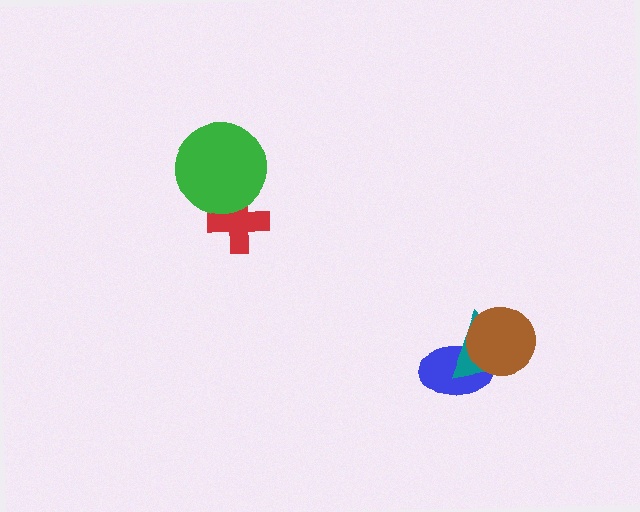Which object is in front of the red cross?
The green circle is in front of the red cross.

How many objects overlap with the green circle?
1 object overlaps with the green circle.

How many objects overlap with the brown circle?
2 objects overlap with the brown circle.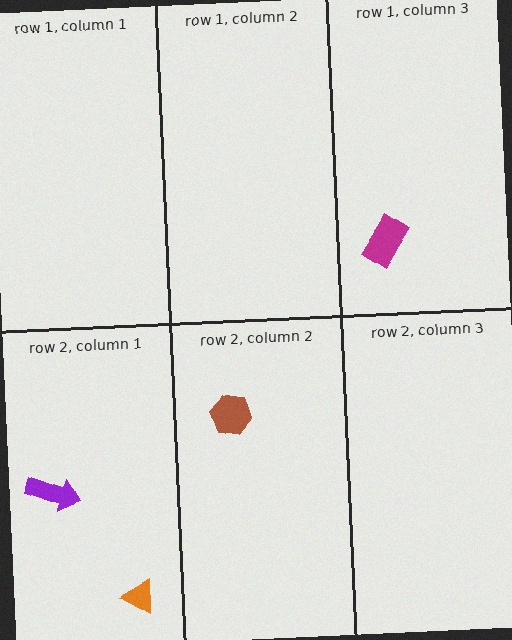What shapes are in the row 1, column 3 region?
The magenta rectangle.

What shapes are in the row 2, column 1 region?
The orange triangle, the purple arrow.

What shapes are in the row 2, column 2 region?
The brown hexagon.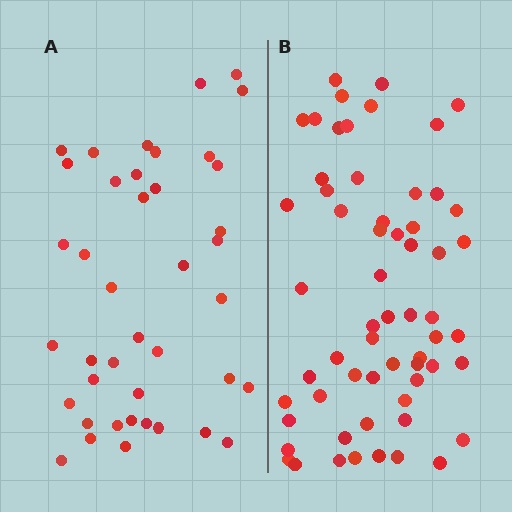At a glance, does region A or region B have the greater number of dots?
Region B (the right region) has more dots.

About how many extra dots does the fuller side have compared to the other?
Region B has approximately 20 more dots than region A.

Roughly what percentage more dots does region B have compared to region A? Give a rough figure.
About 45% more.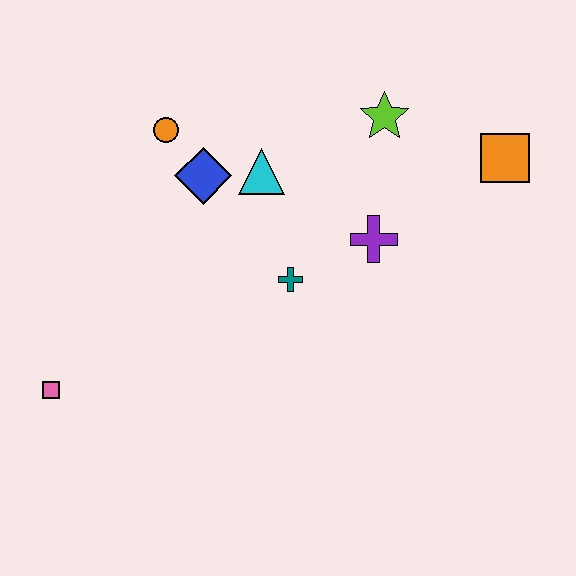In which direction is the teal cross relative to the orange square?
The teal cross is to the left of the orange square.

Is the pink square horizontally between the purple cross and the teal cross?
No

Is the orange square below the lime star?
Yes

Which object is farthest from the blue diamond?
The orange square is farthest from the blue diamond.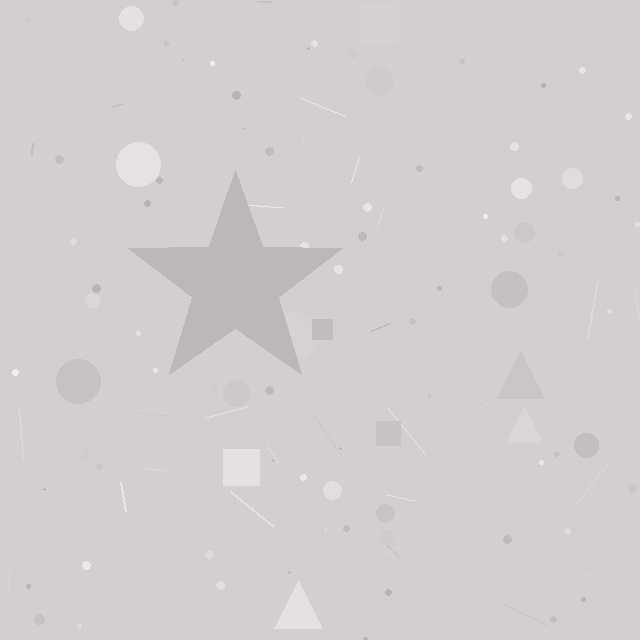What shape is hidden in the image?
A star is hidden in the image.